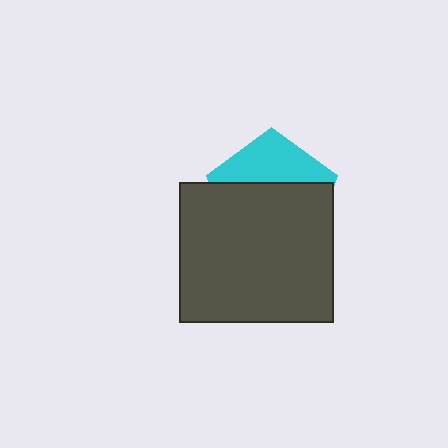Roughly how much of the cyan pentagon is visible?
A small part of it is visible (roughly 35%).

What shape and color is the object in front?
The object in front is a dark gray rectangle.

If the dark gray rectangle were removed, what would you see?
You would see the complete cyan pentagon.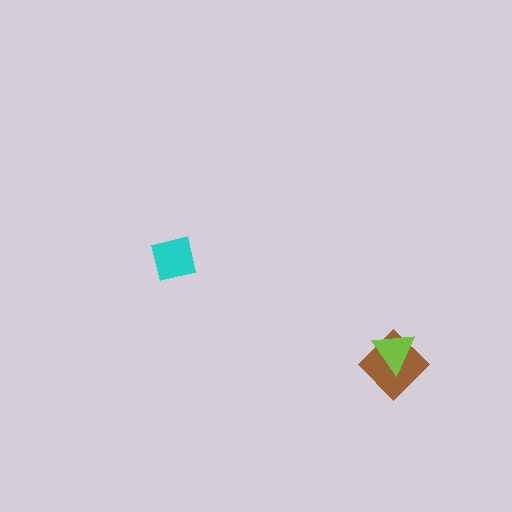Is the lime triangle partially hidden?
No, no other shape covers it.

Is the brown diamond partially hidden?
Yes, it is partially covered by another shape.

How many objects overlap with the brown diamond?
1 object overlaps with the brown diamond.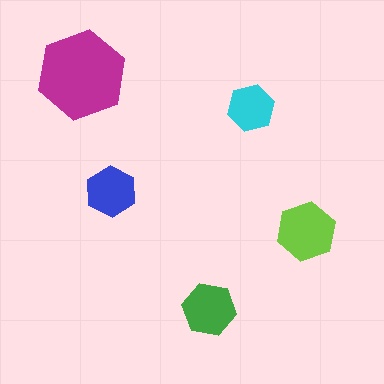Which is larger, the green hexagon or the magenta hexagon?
The magenta one.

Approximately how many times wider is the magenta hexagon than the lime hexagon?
About 1.5 times wider.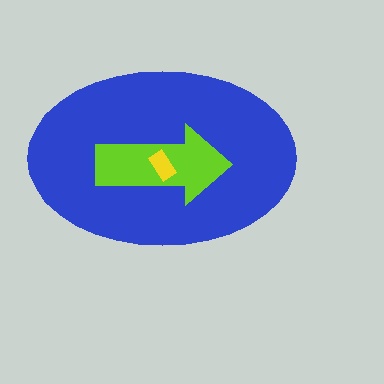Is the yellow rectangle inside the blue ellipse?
Yes.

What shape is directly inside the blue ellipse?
The lime arrow.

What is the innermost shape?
The yellow rectangle.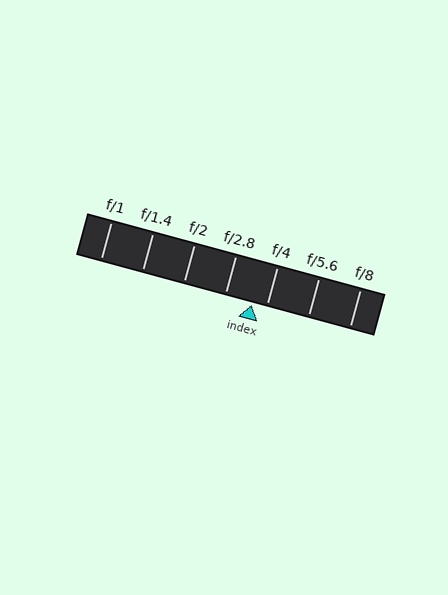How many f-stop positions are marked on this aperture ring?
There are 7 f-stop positions marked.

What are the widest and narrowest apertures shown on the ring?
The widest aperture shown is f/1 and the narrowest is f/8.